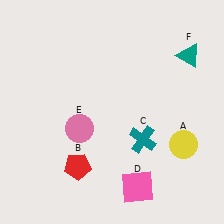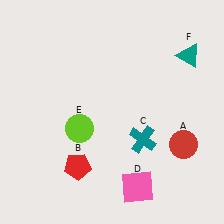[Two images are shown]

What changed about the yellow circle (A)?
In Image 1, A is yellow. In Image 2, it changed to red.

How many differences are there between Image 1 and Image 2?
There are 2 differences between the two images.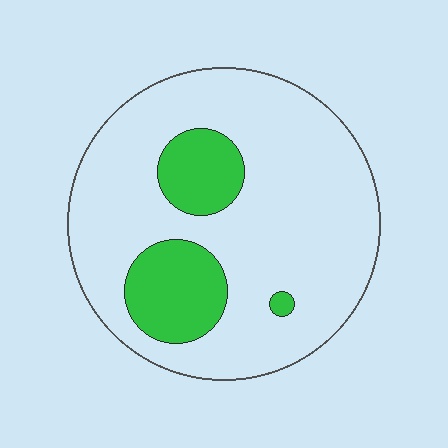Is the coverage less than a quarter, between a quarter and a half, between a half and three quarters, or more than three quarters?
Less than a quarter.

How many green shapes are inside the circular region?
3.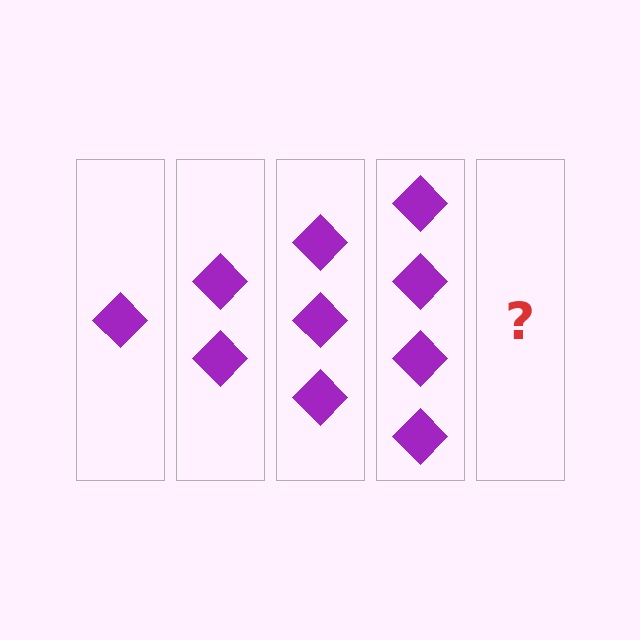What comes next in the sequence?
The next element should be 5 diamonds.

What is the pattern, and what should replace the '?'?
The pattern is that each step adds one more diamond. The '?' should be 5 diamonds.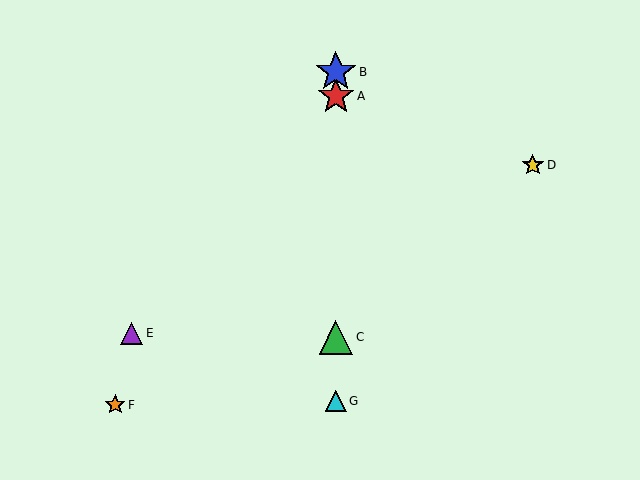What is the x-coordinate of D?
Object D is at x≈533.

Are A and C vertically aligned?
Yes, both are at x≈336.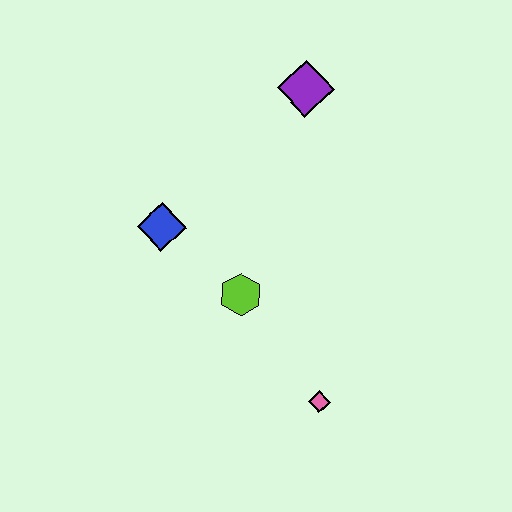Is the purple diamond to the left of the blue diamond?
No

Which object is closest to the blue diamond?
The lime hexagon is closest to the blue diamond.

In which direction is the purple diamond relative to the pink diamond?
The purple diamond is above the pink diamond.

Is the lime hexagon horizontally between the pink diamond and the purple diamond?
No